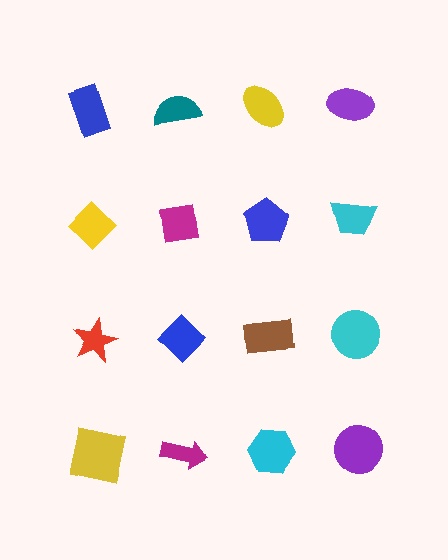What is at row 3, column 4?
A cyan circle.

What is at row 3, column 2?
A blue diamond.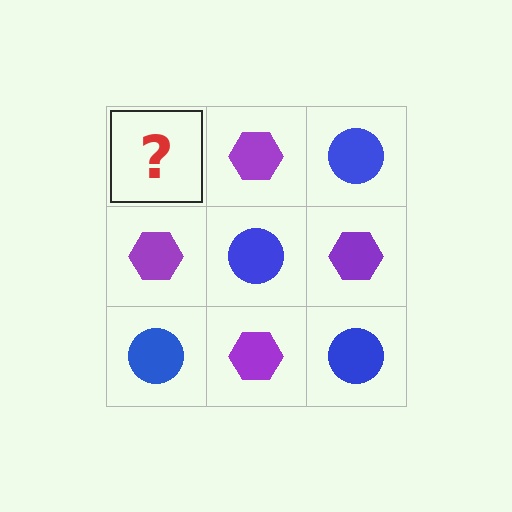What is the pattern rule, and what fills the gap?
The rule is that it alternates blue circle and purple hexagon in a checkerboard pattern. The gap should be filled with a blue circle.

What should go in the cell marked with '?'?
The missing cell should contain a blue circle.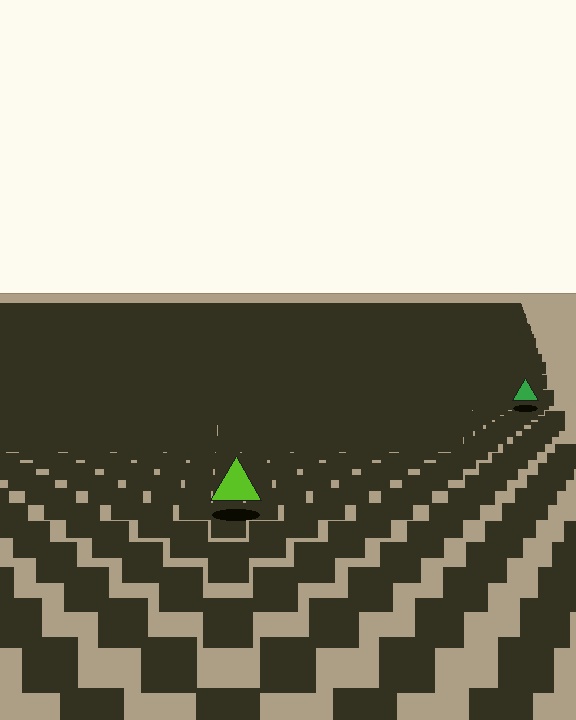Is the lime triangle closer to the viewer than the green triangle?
Yes. The lime triangle is closer — you can tell from the texture gradient: the ground texture is coarser near it.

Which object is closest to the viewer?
The lime triangle is closest. The texture marks near it are larger and more spread out.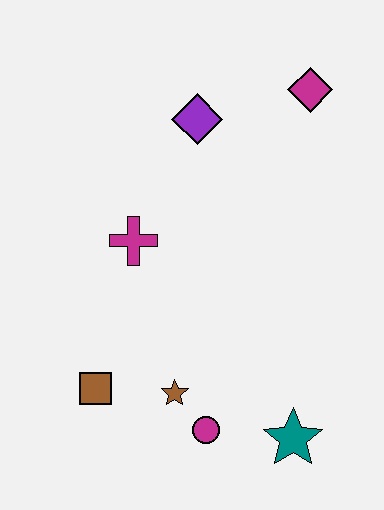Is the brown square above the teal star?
Yes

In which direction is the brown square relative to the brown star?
The brown square is to the left of the brown star.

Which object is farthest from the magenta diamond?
The brown square is farthest from the magenta diamond.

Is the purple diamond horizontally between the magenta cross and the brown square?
No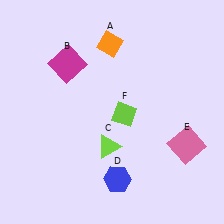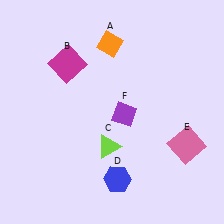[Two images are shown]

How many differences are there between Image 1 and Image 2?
There is 1 difference between the two images.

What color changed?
The diamond (F) changed from lime in Image 1 to purple in Image 2.